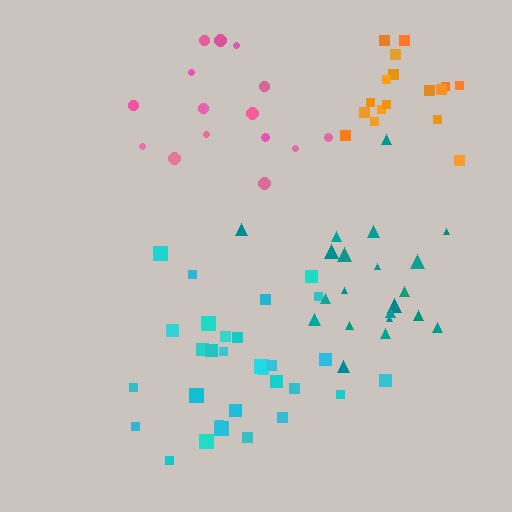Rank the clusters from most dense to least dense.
orange, teal, pink, cyan.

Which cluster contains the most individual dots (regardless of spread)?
Cyan (30).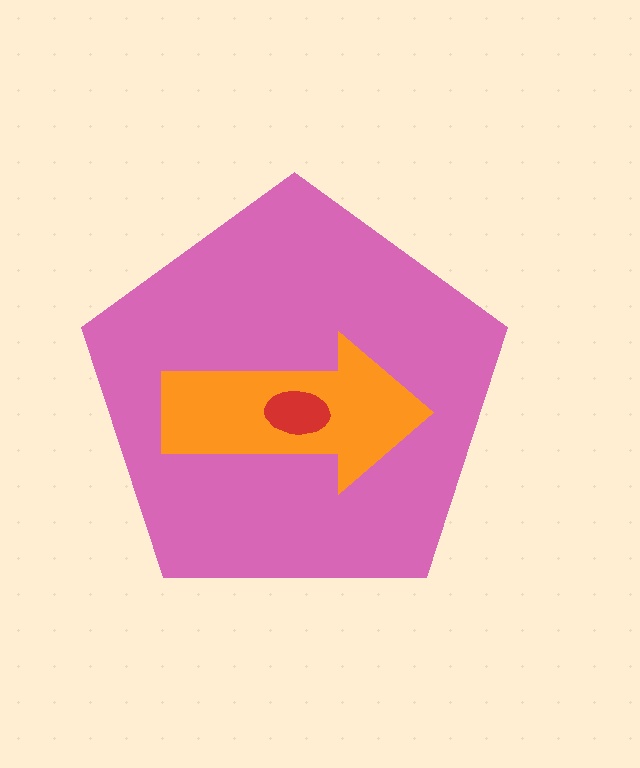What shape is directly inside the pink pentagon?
The orange arrow.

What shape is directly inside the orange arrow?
The red ellipse.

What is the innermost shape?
The red ellipse.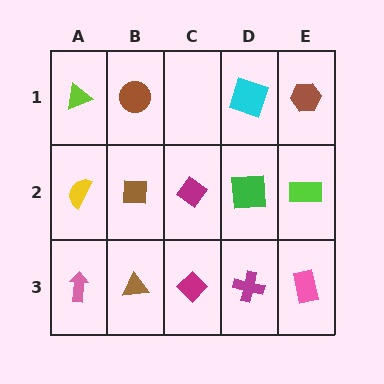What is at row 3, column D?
A magenta cross.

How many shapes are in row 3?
5 shapes.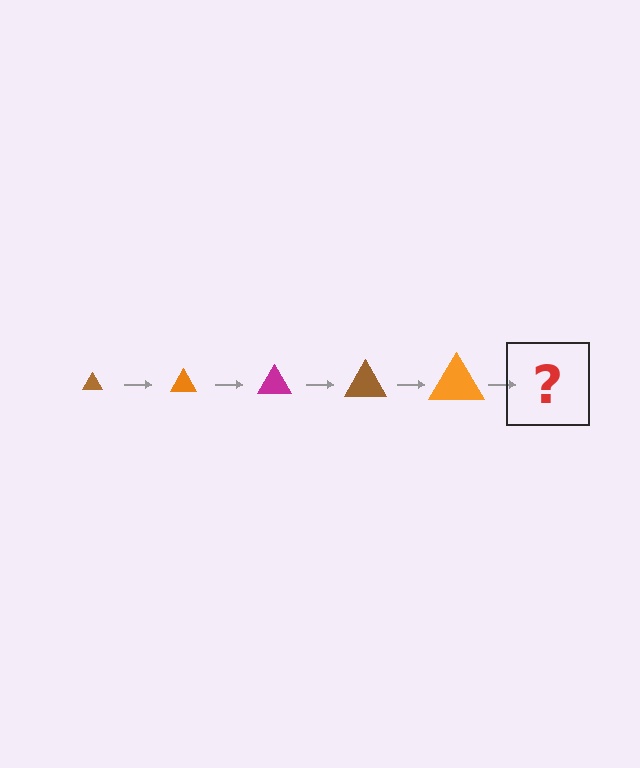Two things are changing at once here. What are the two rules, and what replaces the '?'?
The two rules are that the triangle grows larger each step and the color cycles through brown, orange, and magenta. The '?' should be a magenta triangle, larger than the previous one.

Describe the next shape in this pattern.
It should be a magenta triangle, larger than the previous one.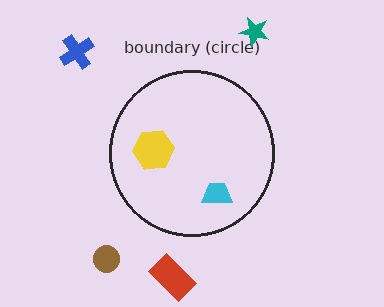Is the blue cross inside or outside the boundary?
Outside.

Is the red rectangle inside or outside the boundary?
Outside.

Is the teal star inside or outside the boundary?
Outside.